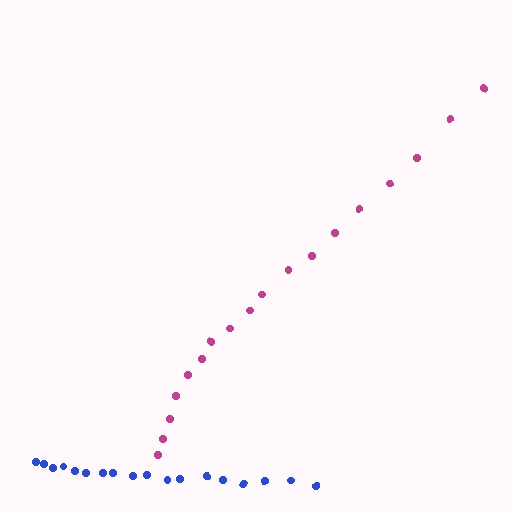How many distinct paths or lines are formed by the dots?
There are 2 distinct paths.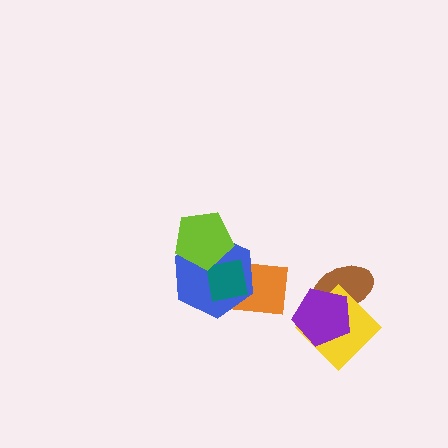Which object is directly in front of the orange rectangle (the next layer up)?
The blue hexagon is directly in front of the orange rectangle.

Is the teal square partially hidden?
Yes, it is partially covered by another shape.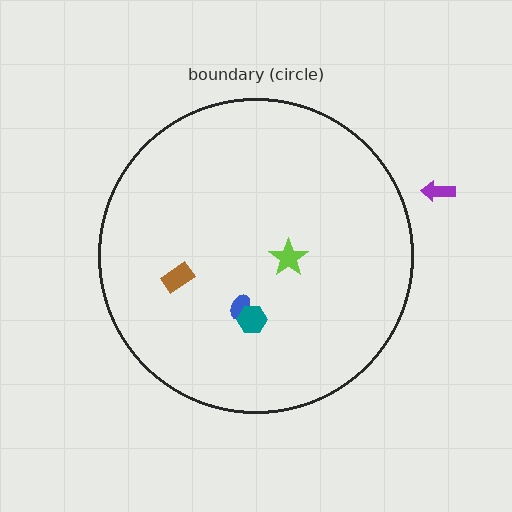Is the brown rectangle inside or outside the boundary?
Inside.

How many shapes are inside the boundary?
4 inside, 1 outside.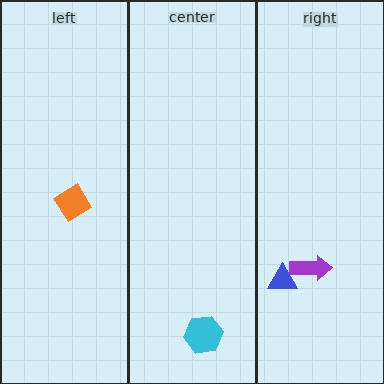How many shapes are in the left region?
1.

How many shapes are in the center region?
1.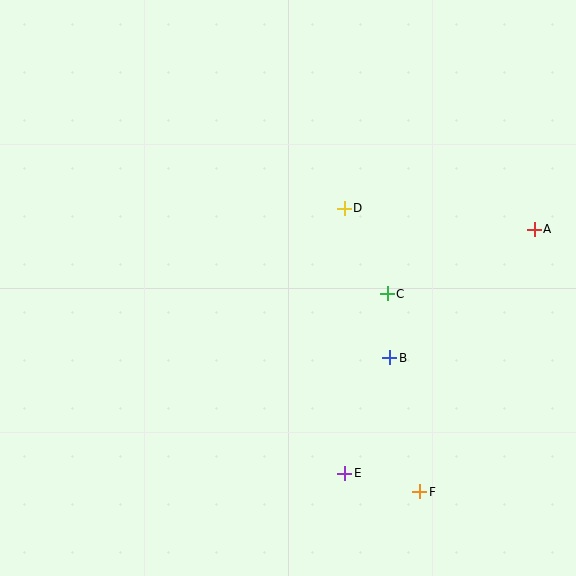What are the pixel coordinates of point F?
Point F is at (420, 492).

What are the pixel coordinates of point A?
Point A is at (534, 229).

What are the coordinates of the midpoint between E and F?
The midpoint between E and F is at (382, 483).